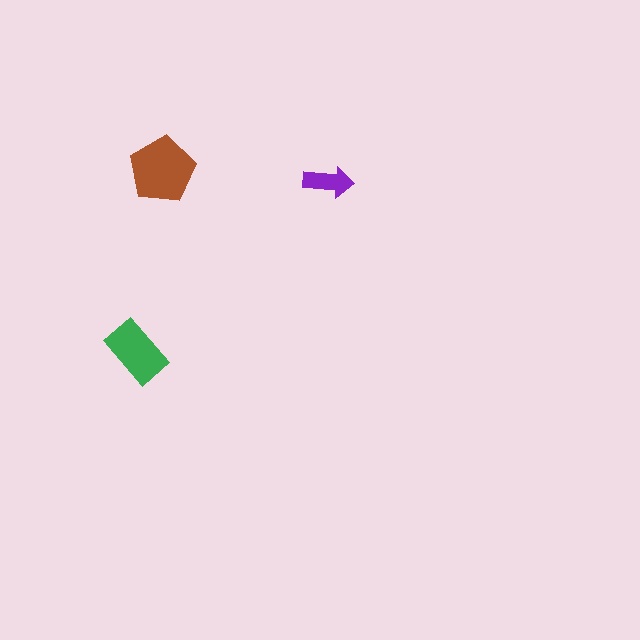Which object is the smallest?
The purple arrow.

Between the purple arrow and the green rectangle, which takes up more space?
The green rectangle.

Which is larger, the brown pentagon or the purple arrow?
The brown pentagon.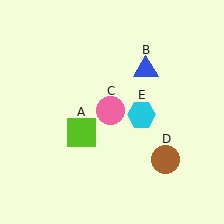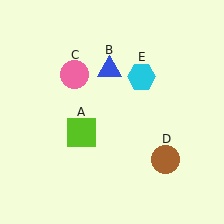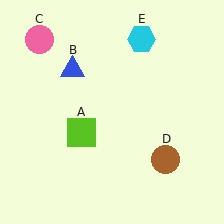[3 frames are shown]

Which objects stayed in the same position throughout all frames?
Lime square (object A) and brown circle (object D) remained stationary.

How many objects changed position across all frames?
3 objects changed position: blue triangle (object B), pink circle (object C), cyan hexagon (object E).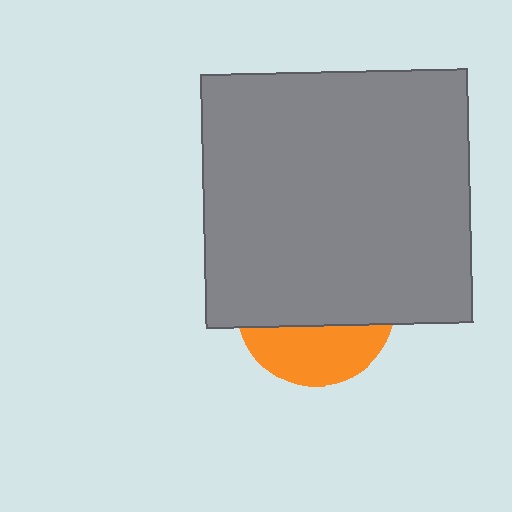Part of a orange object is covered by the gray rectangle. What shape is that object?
It is a circle.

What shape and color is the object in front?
The object in front is a gray rectangle.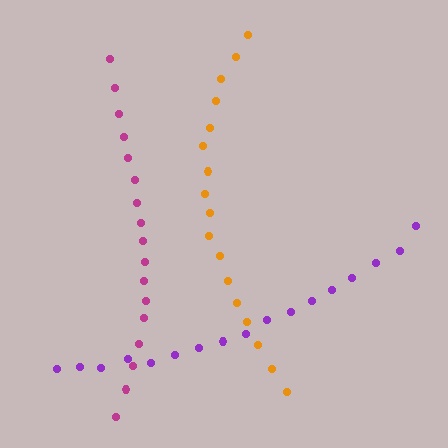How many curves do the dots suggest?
There are 3 distinct paths.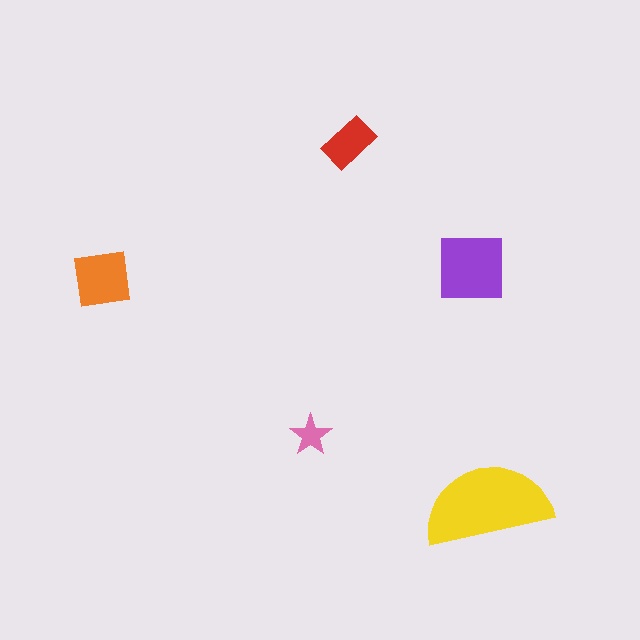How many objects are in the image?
There are 5 objects in the image.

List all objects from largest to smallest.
The yellow semicircle, the purple square, the orange square, the red rectangle, the pink star.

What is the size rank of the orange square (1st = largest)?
3rd.